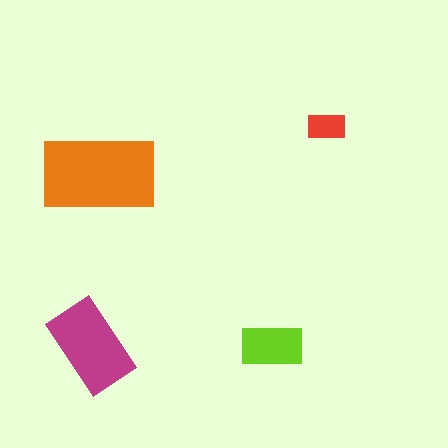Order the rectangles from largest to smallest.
the orange one, the magenta one, the lime one, the red one.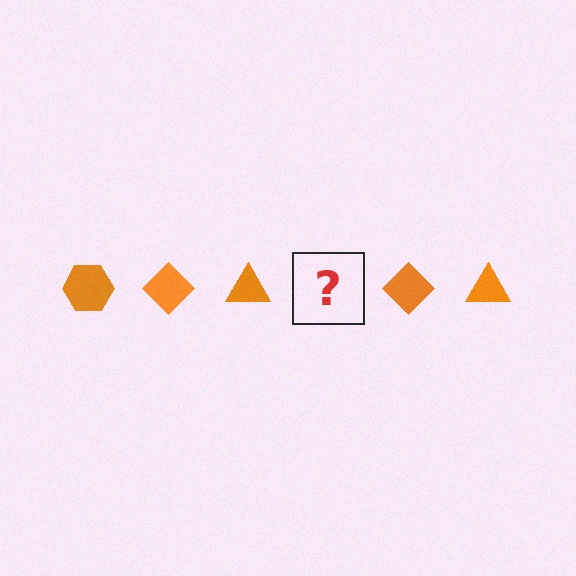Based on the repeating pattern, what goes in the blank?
The blank should be an orange hexagon.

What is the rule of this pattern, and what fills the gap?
The rule is that the pattern cycles through hexagon, diamond, triangle shapes in orange. The gap should be filled with an orange hexagon.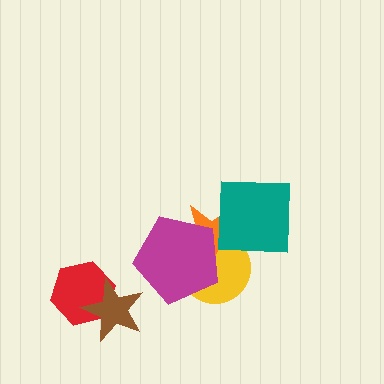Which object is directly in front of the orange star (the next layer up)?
The magenta pentagon is directly in front of the orange star.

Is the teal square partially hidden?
No, no other shape covers it.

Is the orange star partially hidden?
Yes, it is partially covered by another shape.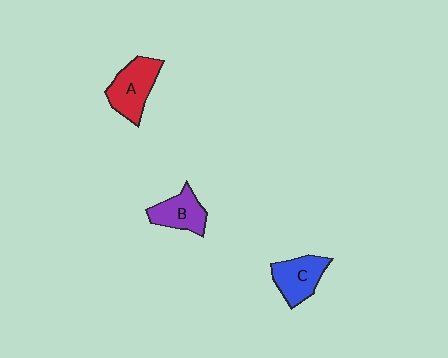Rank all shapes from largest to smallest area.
From largest to smallest: A (red), C (blue), B (purple).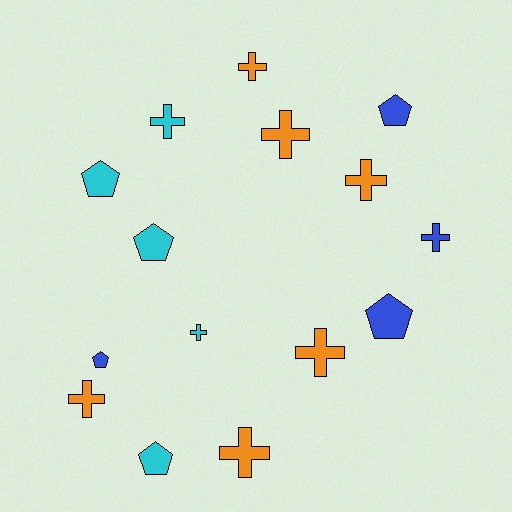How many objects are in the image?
There are 15 objects.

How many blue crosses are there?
There is 1 blue cross.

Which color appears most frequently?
Orange, with 6 objects.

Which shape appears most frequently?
Cross, with 9 objects.